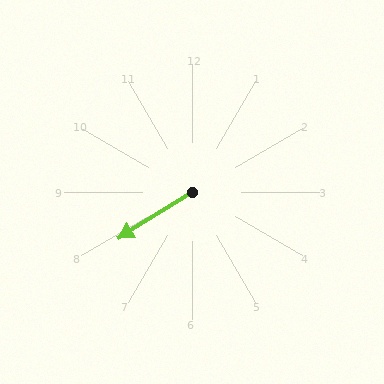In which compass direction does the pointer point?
Southwest.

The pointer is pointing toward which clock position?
Roughly 8 o'clock.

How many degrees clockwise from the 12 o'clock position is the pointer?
Approximately 238 degrees.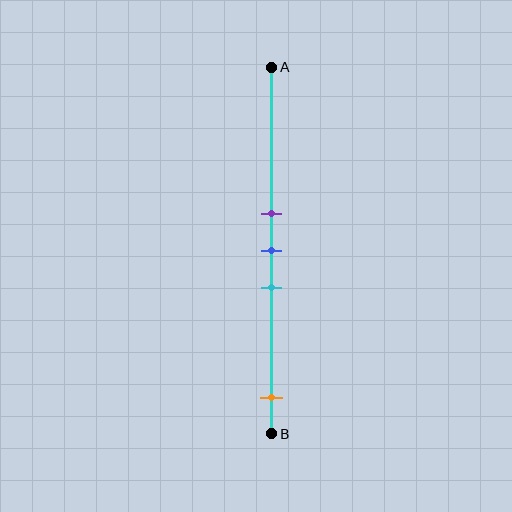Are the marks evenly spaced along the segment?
No, the marks are not evenly spaced.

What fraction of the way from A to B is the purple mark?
The purple mark is approximately 40% (0.4) of the way from A to B.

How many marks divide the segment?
There are 4 marks dividing the segment.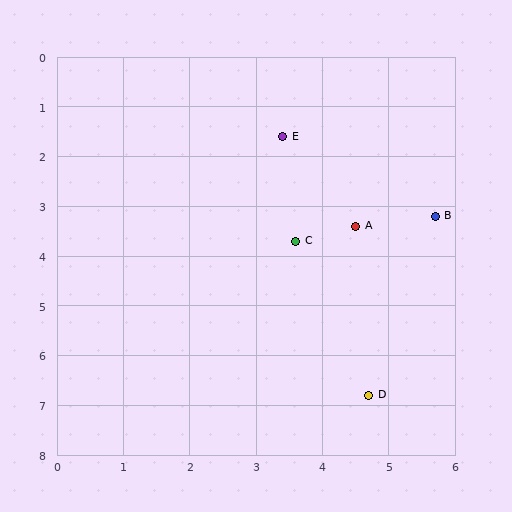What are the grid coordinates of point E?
Point E is at approximately (3.4, 1.6).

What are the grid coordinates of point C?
Point C is at approximately (3.6, 3.7).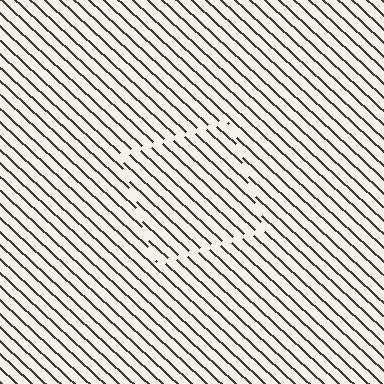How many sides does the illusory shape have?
4 sides — the line-ends trace a square.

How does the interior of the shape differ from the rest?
The interior of the shape contains the same grating, shifted by half a period — the contour is defined by the phase discontinuity where line-ends from the inner and outer gratings abut.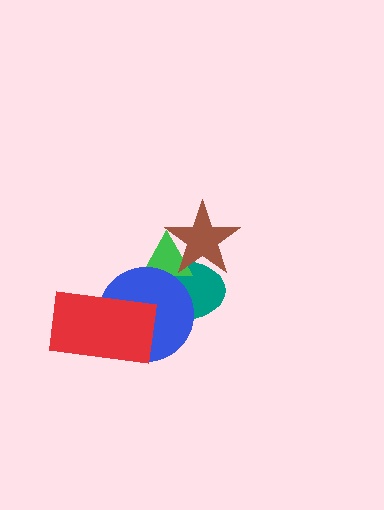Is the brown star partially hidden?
No, no other shape covers it.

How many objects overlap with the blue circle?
3 objects overlap with the blue circle.